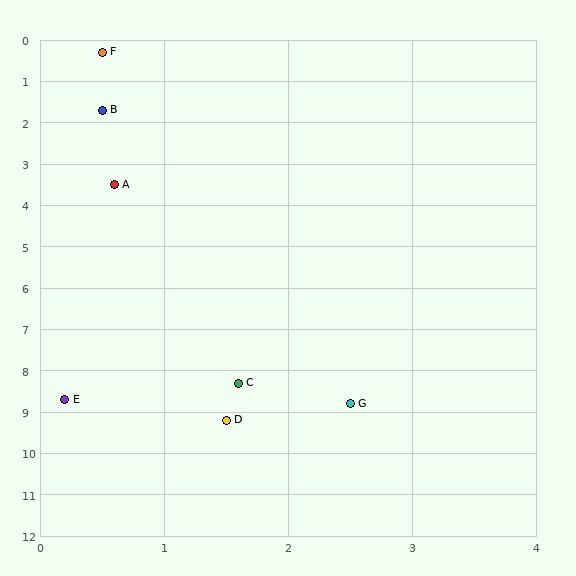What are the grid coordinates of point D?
Point D is at approximately (1.5, 9.2).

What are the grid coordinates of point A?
Point A is at approximately (0.6, 3.5).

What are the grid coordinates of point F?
Point F is at approximately (0.5, 0.3).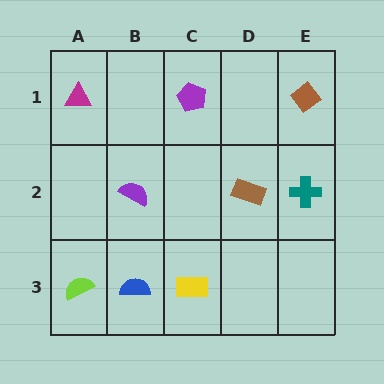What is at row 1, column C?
A purple pentagon.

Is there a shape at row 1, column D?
No, that cell is empty.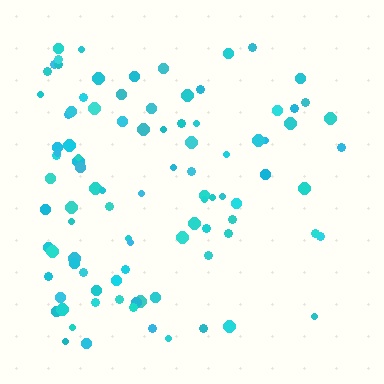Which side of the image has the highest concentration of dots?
The left.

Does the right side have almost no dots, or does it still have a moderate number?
Still a moderate number, just noticeably fewer than the left.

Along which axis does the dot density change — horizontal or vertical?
Horizontal.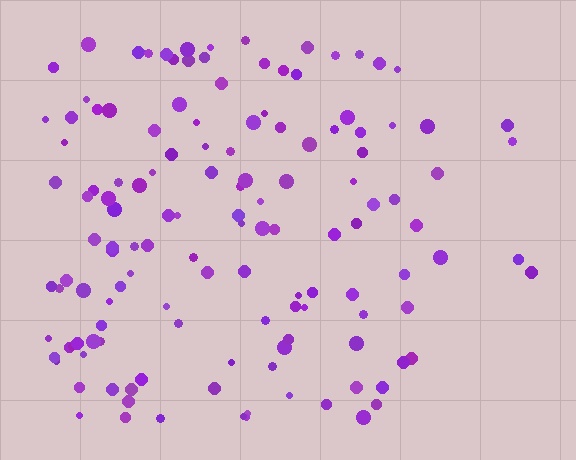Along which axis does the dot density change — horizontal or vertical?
Horizontal.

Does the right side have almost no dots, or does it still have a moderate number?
Still a moderate number, just noticeably fewer than the left.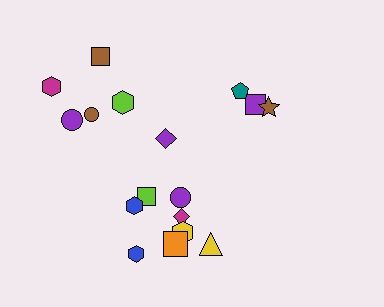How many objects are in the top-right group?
There are 3 objects.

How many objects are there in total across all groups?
There are 17 objects.